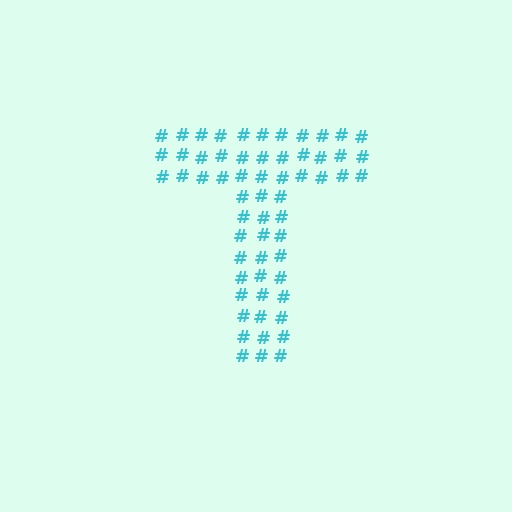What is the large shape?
The large shape is the letter T.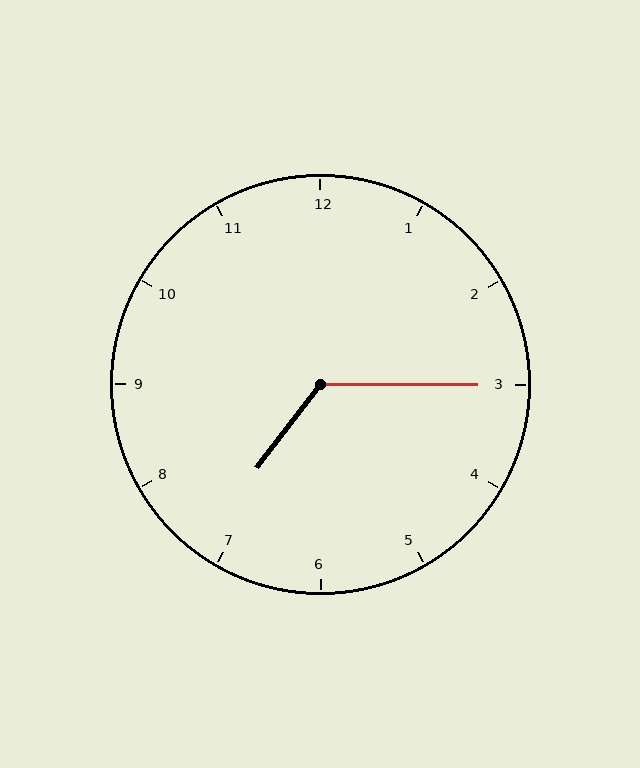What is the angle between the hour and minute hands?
Approximately 128 degrees.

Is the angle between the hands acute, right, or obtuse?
It is obtuse.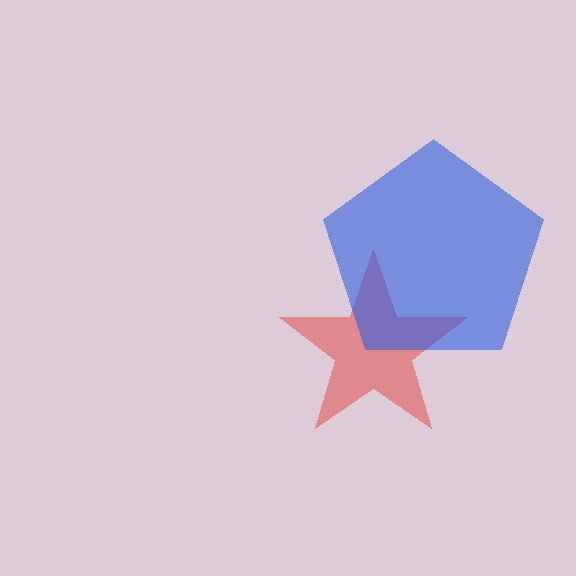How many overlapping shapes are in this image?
There are 2 overlapping shapes in the image.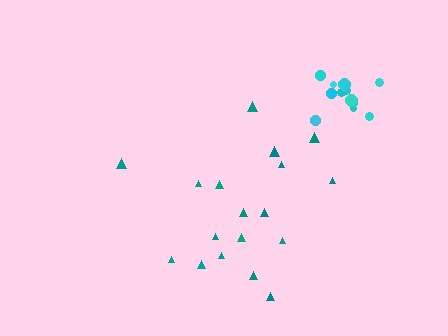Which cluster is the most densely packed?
Cyan.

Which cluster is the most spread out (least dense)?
Teal.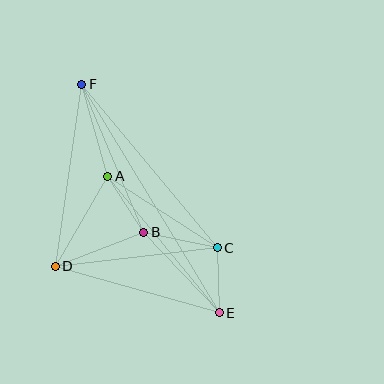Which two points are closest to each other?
Points C and E are closest to each other.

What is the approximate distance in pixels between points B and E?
The distance between B and E is approximately 110 pixels.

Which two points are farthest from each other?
Points E and F are farthest from each other.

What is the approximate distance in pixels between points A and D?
The distance between A and D is approximately 104 pixels.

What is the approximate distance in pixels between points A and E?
The distance between A and E is approximately 176 pixels.